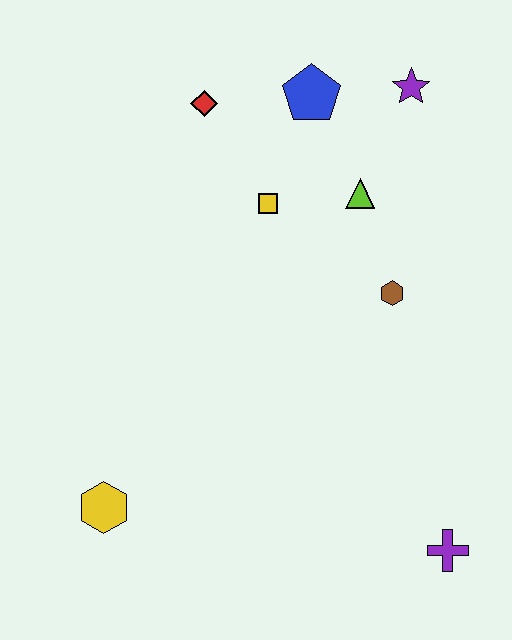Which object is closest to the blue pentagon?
The purple star is closest to the blue pentagon.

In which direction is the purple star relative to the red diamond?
The purple star is to the right of the red diamond.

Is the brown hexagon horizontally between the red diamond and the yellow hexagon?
No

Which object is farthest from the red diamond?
The purple cross is farthest from the red diamond.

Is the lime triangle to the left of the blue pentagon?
No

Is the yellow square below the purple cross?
No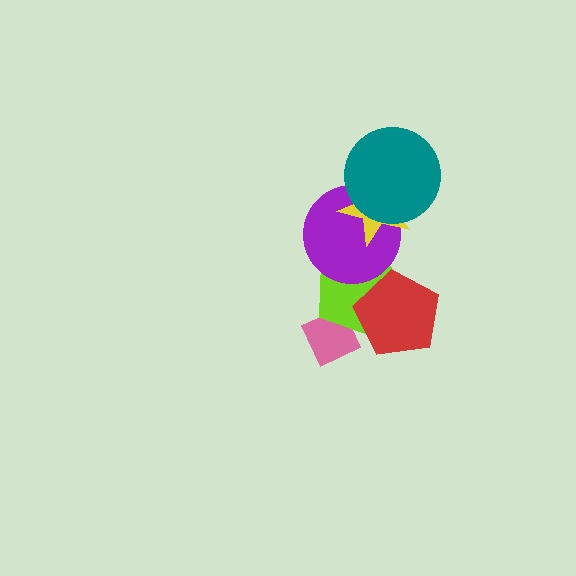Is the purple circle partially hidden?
Yes, it is partially covered by another shape.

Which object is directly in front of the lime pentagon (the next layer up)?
The purple circle is directly in front of the lime pentagon.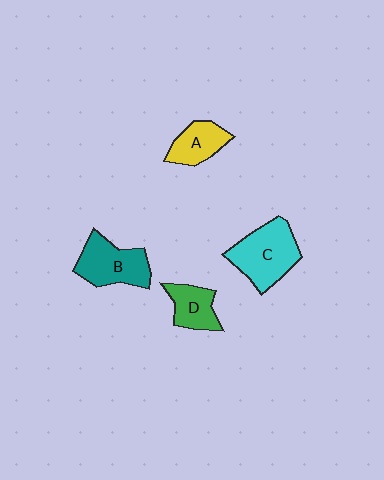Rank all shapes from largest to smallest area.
From largest to smallest: C (cyan), B (teal), A (yellow), D (green).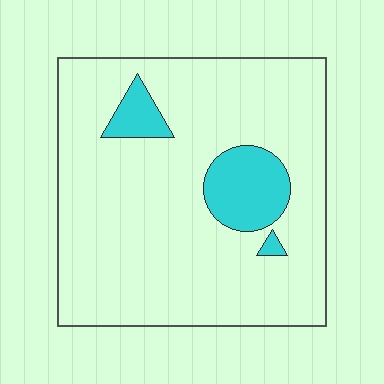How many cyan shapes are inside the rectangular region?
3.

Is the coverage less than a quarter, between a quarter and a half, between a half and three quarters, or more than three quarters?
Less than a quarter.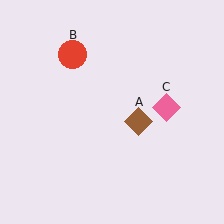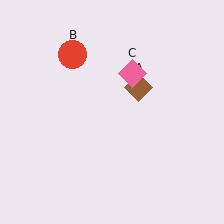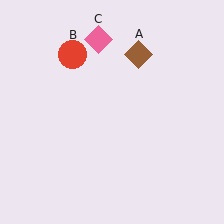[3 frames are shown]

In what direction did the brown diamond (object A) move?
The brown diamond (object A) moved up.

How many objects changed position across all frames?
2 objects changed position: brown diamond (object A), pink diamond (object C).